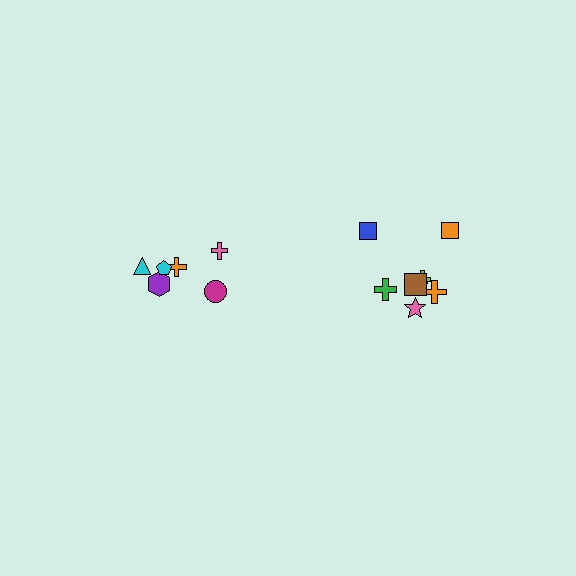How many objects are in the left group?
There are 6 objects.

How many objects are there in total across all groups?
There are 14 objects.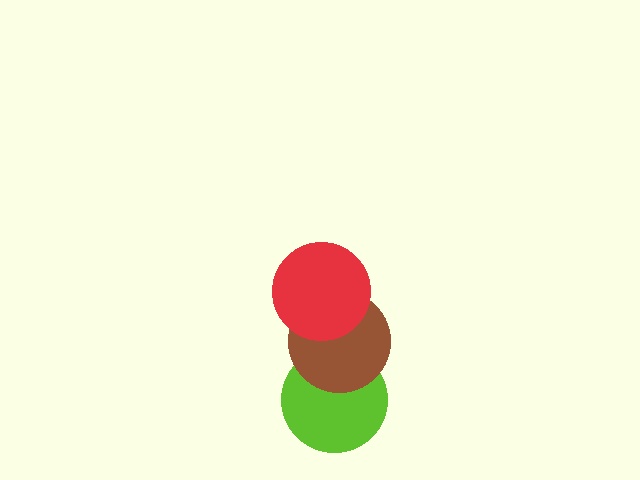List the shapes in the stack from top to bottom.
From top to bottom: the red circle, the brown circle, the lime circle.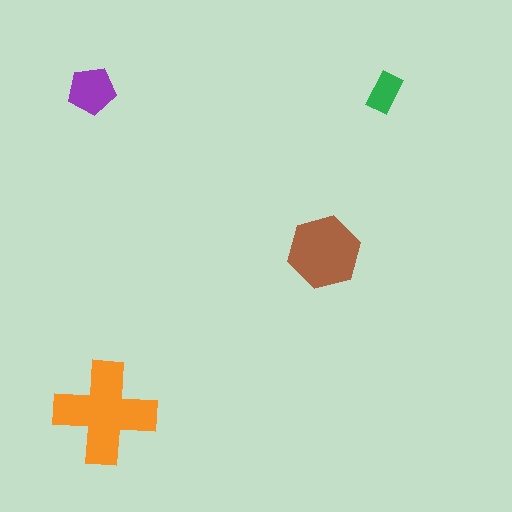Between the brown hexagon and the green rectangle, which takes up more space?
The brown hexagon.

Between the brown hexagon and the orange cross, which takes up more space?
The orange cross.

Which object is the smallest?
The green rectangle.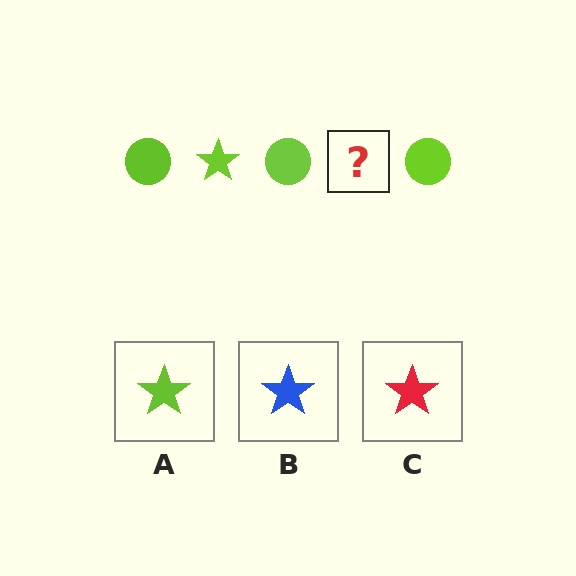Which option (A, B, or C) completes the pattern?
A.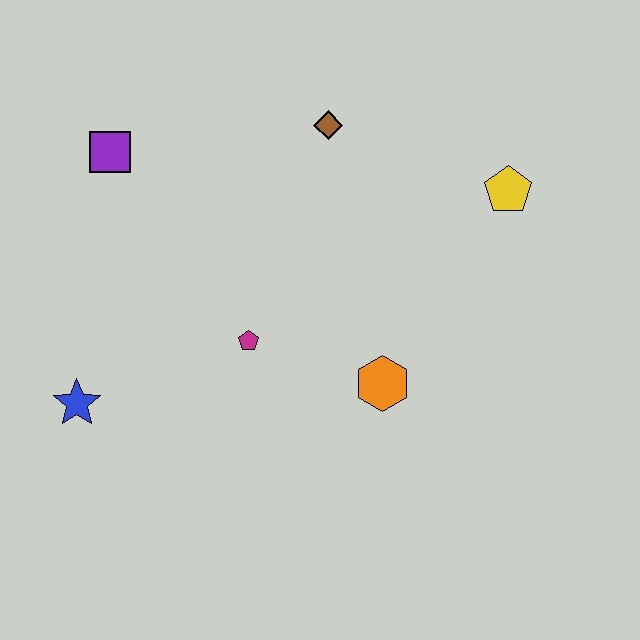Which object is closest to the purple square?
The brown diamond is closest to the purple square.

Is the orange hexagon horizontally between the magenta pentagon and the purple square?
No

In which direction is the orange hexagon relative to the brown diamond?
The orange hexagon is below the brown diamond.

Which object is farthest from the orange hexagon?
The purple square is farthest from the orange hexagon.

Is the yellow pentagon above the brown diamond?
No